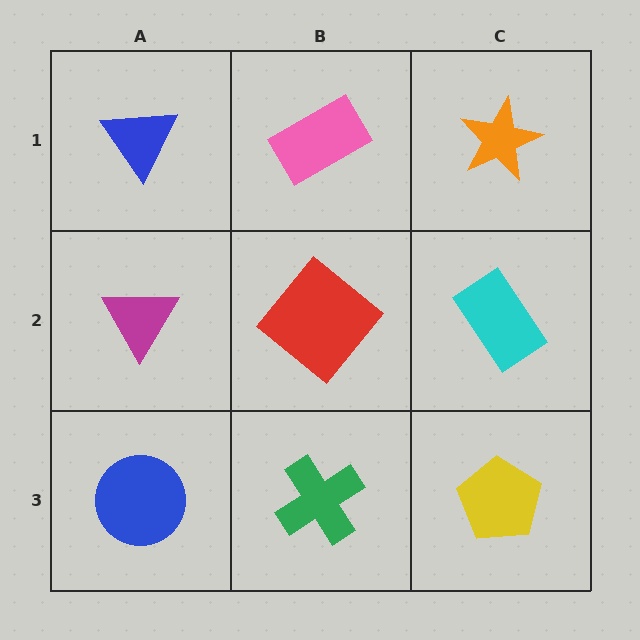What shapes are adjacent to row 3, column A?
A magenta triangle (row 2, column A), a green cross (row 3, column B).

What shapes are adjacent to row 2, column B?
A pink rectangle (row 1, column B), a green cross (row 3, column B), a magenta triangle (row 2, column A), a cyan rectangle (row 2, column C).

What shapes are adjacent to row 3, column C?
A cyan rectangle (row 2, column C), a green cross (row 3, column B).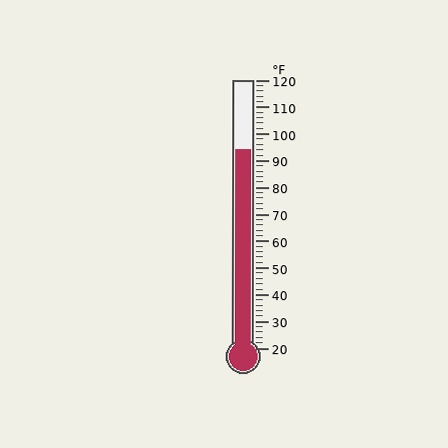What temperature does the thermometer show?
The thermometer shows approximately 94°F.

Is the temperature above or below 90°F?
The temperature is above 90°F.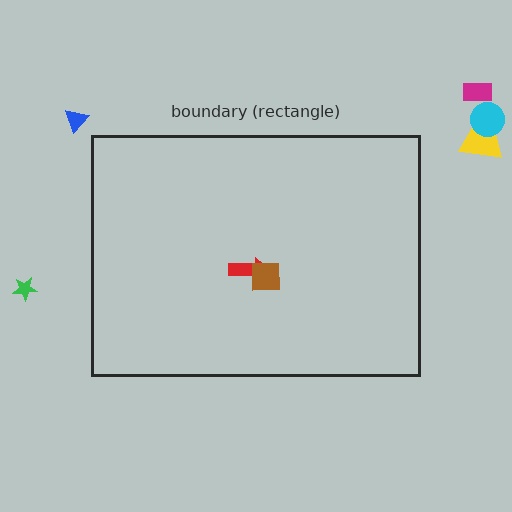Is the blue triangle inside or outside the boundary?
Outside.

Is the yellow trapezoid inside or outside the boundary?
Outside.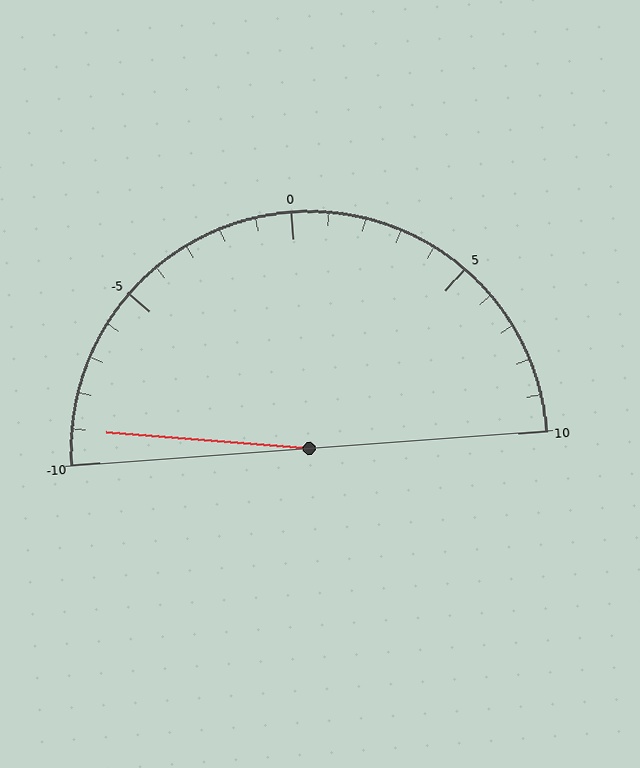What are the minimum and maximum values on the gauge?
The gauge ranges from -10 to 10.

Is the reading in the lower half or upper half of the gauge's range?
The reading is in the lower half of the range (-10 to 10).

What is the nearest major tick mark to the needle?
The nearest major tick mark is -10.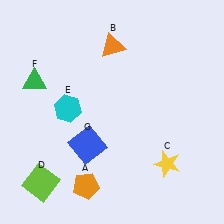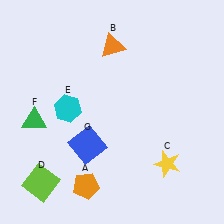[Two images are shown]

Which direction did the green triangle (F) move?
The green triangle (F) moved down.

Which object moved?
The green triangle (F) moved down.